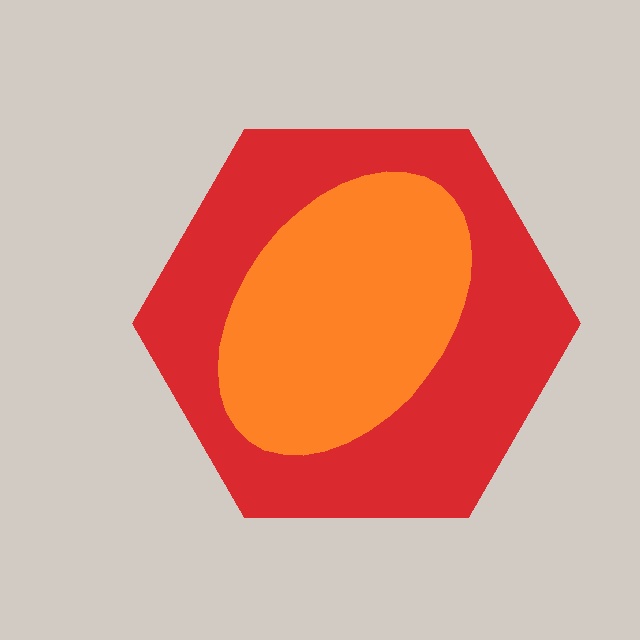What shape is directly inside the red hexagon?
The orange ellipse.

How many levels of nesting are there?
2.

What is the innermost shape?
The orange ellipse.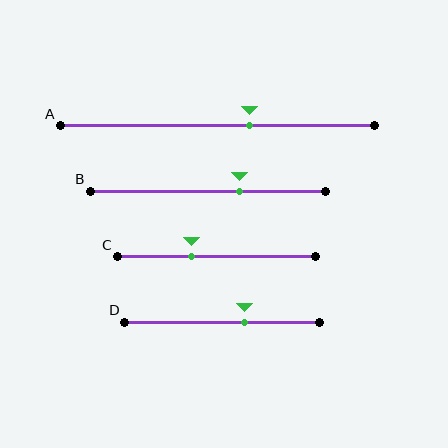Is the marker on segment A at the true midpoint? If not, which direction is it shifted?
No, the marker on segment A is shifted to the right by about 10% of the segment length.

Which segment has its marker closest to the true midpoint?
Segment A has its marker closest to the true midpoint.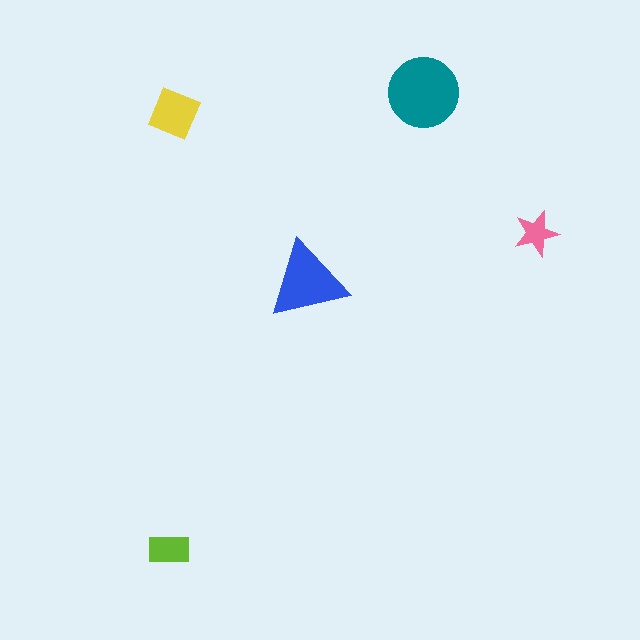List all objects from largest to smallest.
The teal circle, the blue triangle, the yellow diamond, the lime rectangle, the pink star.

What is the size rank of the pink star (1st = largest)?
5th.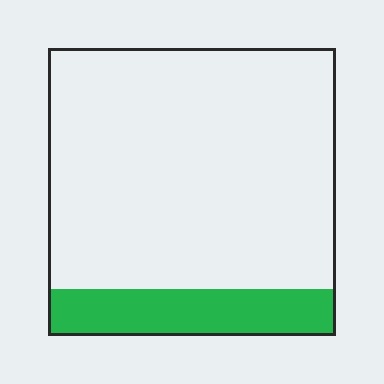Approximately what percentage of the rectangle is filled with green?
Approximately 15%.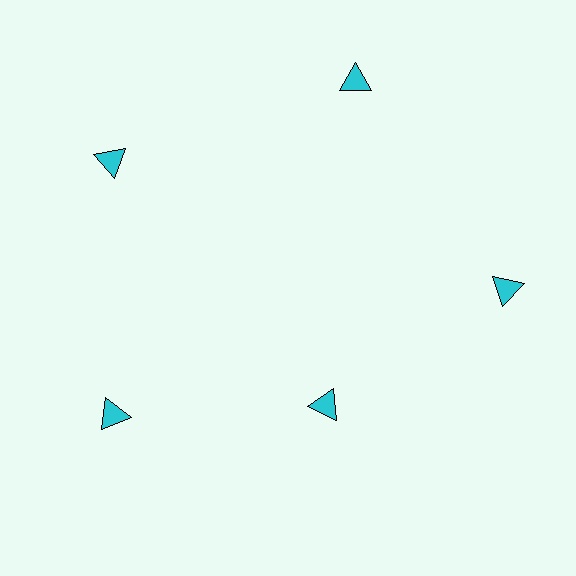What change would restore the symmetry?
The symmetry would be restored by moving it outward, back onto the ring so that all 5 triangles sit at equal angles and equal distance from the center.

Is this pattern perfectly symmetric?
No. The 5 cyan triangles are arranged in a ring, but one element near the 5 o'clock position is pulled inward toward the center, breaking the 5-fold rotational symmetry.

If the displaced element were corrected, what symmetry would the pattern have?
It would have 5-fold rotational symmetry — the pattern would map onto itself every 72 degrees.